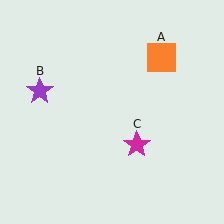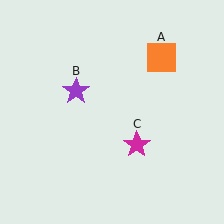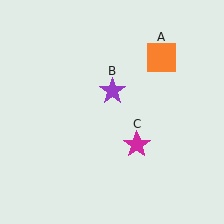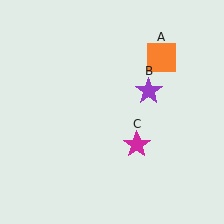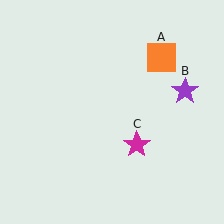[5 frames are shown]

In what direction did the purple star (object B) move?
The purple star (object B) moved right.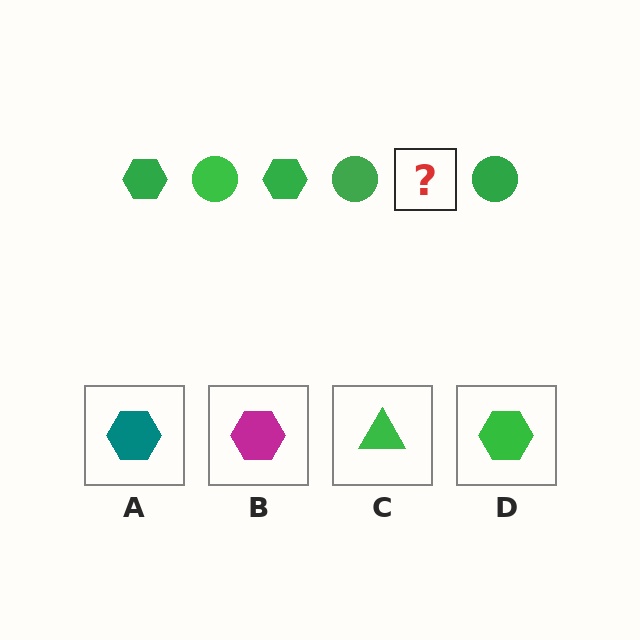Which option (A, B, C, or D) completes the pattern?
D.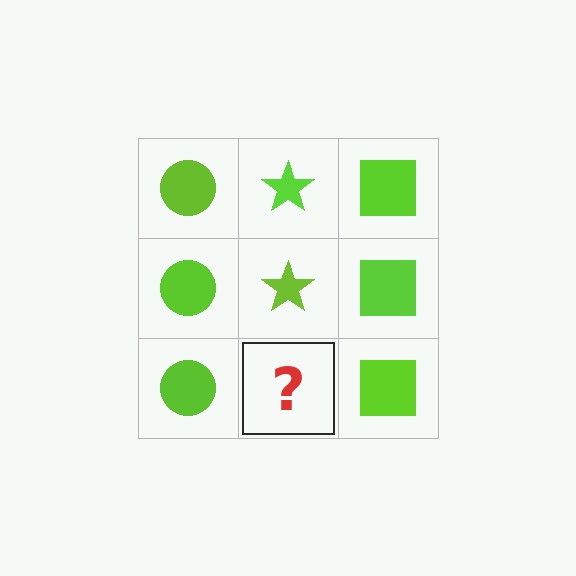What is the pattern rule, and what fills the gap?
The rule is that each column has a consistent shape. The gap should be filled with a lime star.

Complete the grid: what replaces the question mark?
The question mark should be replaced with a lime star.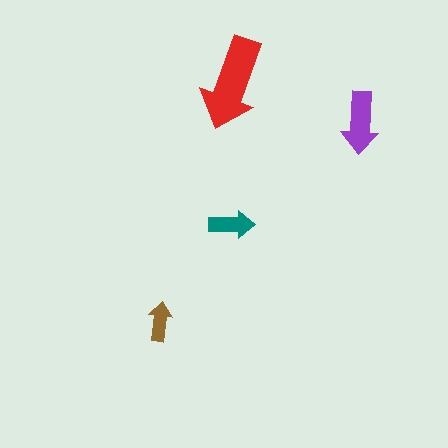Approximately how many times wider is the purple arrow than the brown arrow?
About 1.5 times wider.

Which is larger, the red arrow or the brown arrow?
The red one.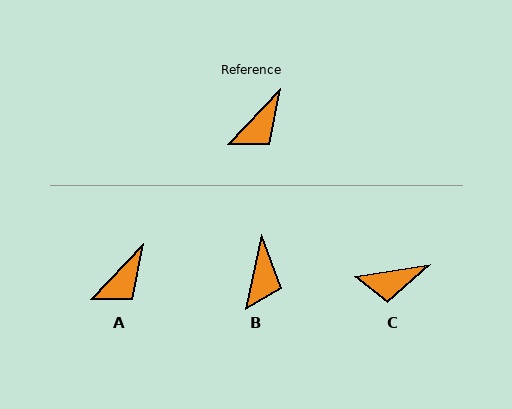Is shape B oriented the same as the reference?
No, it is off by about 31 degrees.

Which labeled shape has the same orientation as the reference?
A.